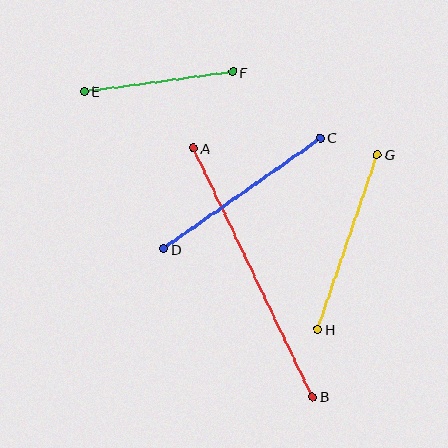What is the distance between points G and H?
The distance is approximately 185 pixels.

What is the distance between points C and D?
The distance is approximately 192 pixels.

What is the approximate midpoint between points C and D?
The midpoint is at approximately (242, 193) pixels.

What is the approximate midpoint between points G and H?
The midpoint is at approximately (348, 242) pixels.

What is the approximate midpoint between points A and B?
The midpoint is at approximately (253, 273) pixels.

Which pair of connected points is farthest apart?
Points A and B are farthest apart.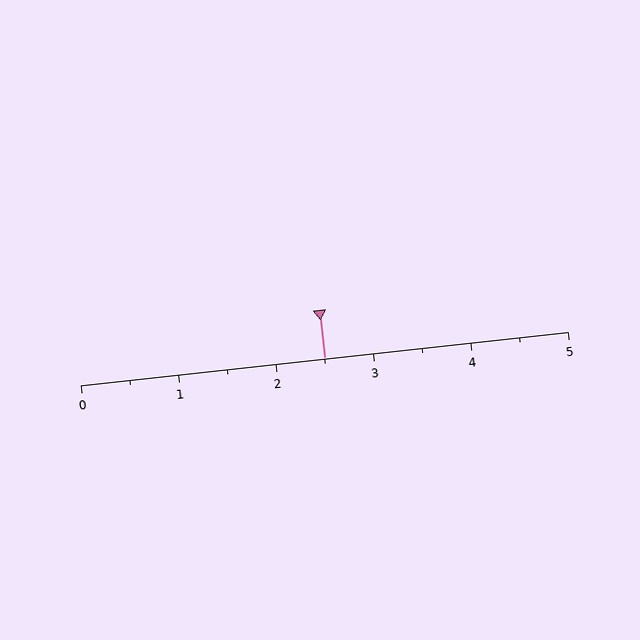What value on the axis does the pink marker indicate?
The marker indicates approximately 2.5.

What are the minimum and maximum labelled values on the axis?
The axis runs from 0 to 5.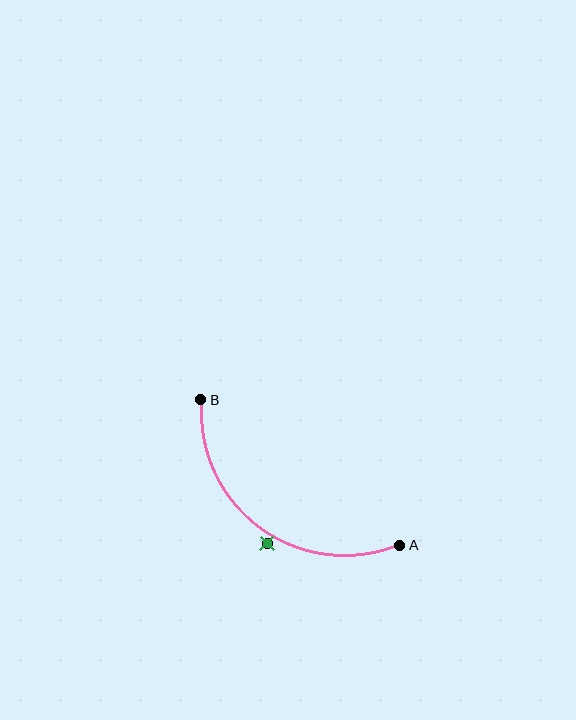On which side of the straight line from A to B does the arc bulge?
The arc bulges below and to the left of the straight line connecting A and B.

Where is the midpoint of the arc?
The arc midpoint is the point on the curve farthest from the straight line joining A and B. It sits below and to the left of that line.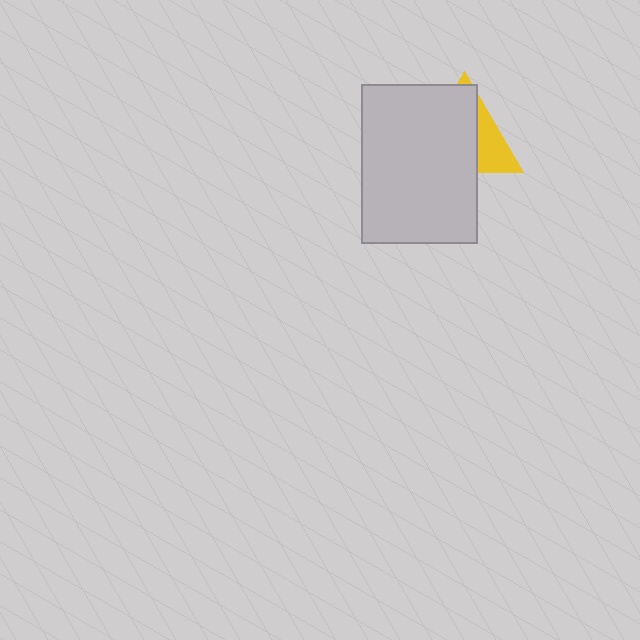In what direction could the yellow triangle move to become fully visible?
The yellow triangle could move right. That would shift it out from behind the light gray rectangle entirely.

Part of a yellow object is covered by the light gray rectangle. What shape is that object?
It is a triangle.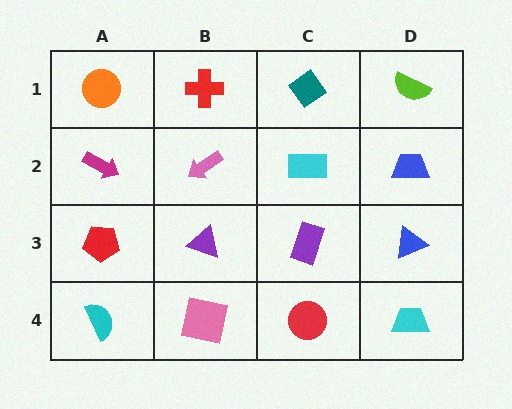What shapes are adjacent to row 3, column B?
A pink arrow (row 2, column B), a pink square (row 4, column B), a red pentagon (row 3, column A), a purple rectangle (row 3, column C).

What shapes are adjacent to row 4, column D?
A blue triangle (row 3, column D), a red circle (row 4, column C).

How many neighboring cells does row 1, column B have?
3.